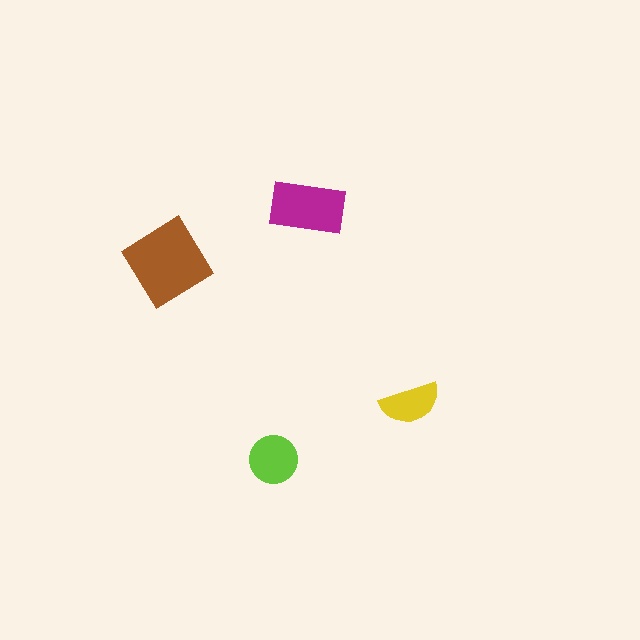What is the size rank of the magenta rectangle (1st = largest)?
2nd.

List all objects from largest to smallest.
The brown diamond, the magenta rectangle, the lime circle, the yellow semicircle.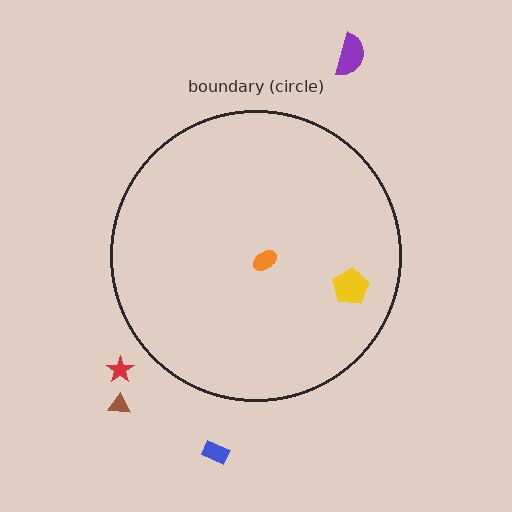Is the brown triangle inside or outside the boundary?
Outside.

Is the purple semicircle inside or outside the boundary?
Outside.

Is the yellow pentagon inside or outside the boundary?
Inside.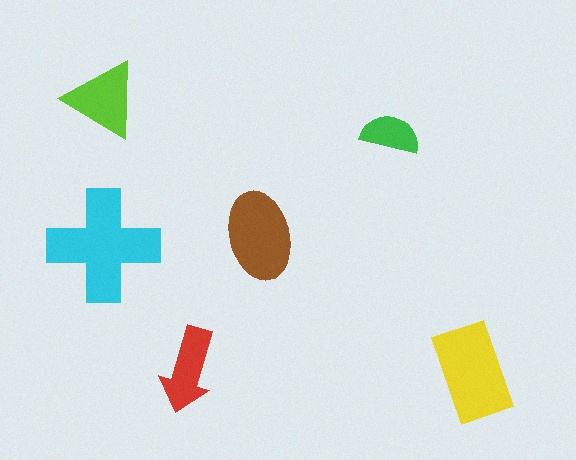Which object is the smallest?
The green semicircle.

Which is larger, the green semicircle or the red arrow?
The red arrow.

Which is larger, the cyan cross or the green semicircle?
The cyan cross.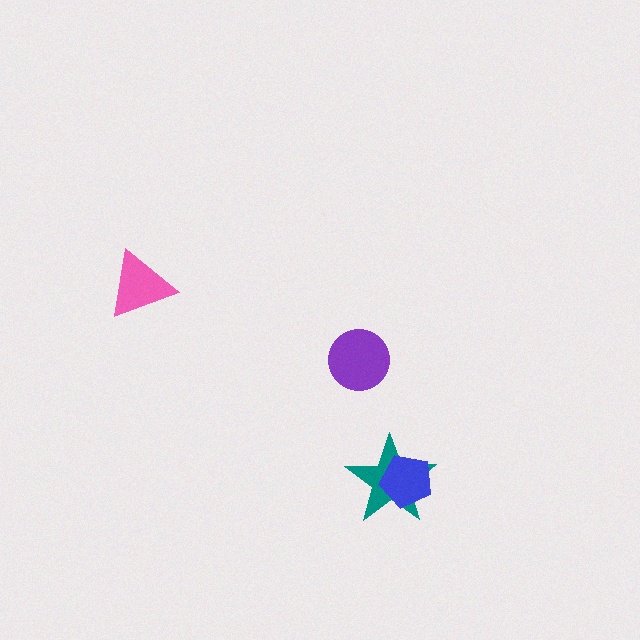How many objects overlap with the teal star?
1 object overlaps with the teal star.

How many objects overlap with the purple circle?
0 objects overlap with the purple circle.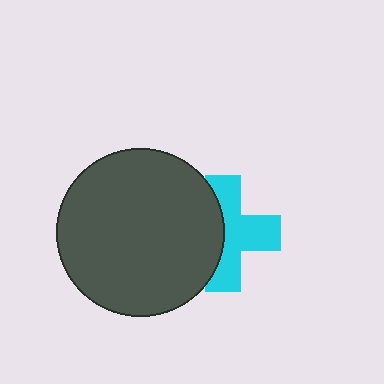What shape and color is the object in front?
The object in front is a dark gray circle.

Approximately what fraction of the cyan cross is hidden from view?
Roughly 42% of the cyan cross is hidden behind the dark gray circle.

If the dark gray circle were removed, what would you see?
You would see the complete cyan cross.